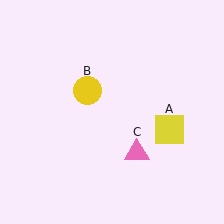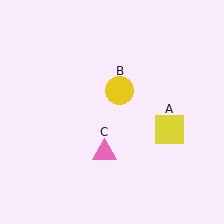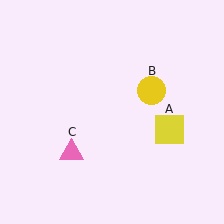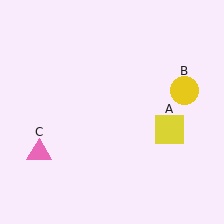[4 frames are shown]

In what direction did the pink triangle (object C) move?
The pink triangle (object C) moved left.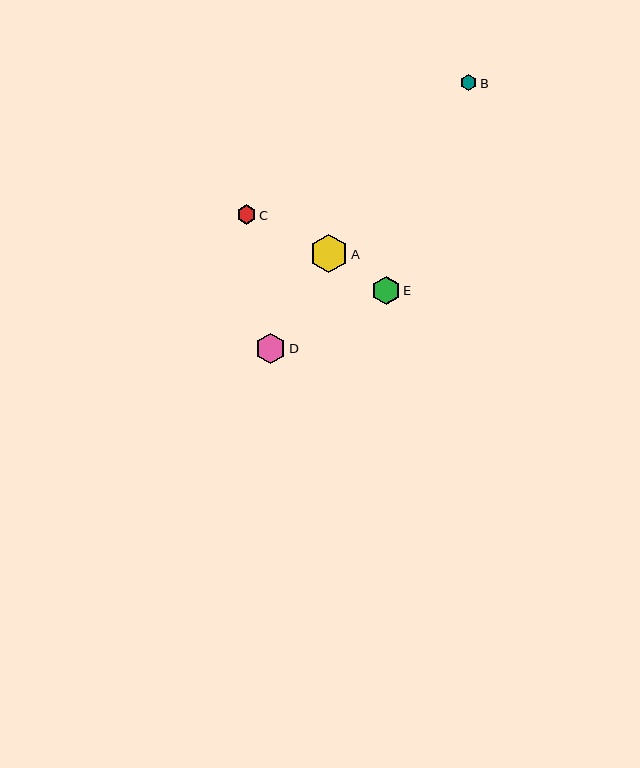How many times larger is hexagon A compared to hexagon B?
Hexagon A is approximately 2.3 times the size of hexagon B.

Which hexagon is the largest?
Hexagon A is the largest with a size of approximately 38 pixels.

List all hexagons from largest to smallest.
From largest to smallest: A, D, E, C, B.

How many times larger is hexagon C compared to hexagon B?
Hexagon C is approximately 1.2 times the size of hexagon B.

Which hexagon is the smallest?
Hexagon B is the smallest with a size of approximately 17 pixels.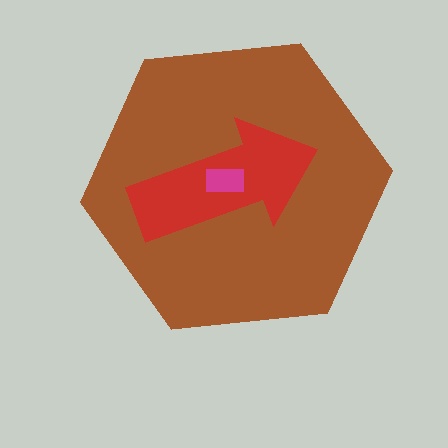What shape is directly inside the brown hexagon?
The red arrow.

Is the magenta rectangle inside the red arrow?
Yes.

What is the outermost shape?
The brown hexagon.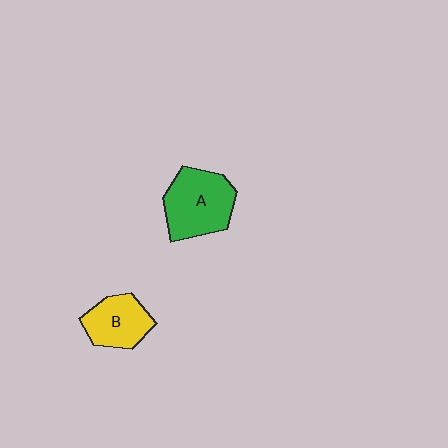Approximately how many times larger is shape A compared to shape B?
Approximately 1.4 times.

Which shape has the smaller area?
Shape B (yellow).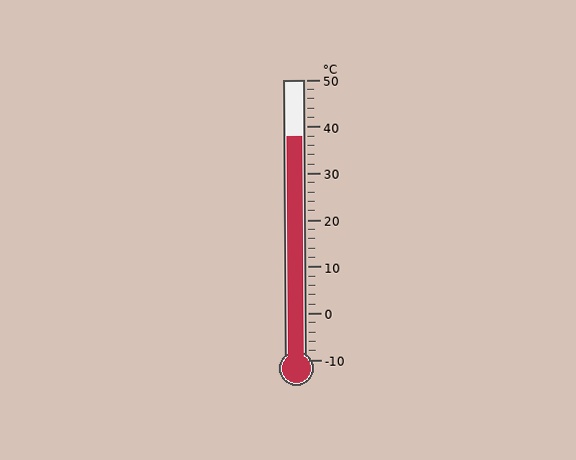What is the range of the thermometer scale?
The thermometer scale ranges from -10°C to 50°C.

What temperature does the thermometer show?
The thermometer shows approximately 38°C.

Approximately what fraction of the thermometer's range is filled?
The thermometer is filled to approximately 80% of its range.